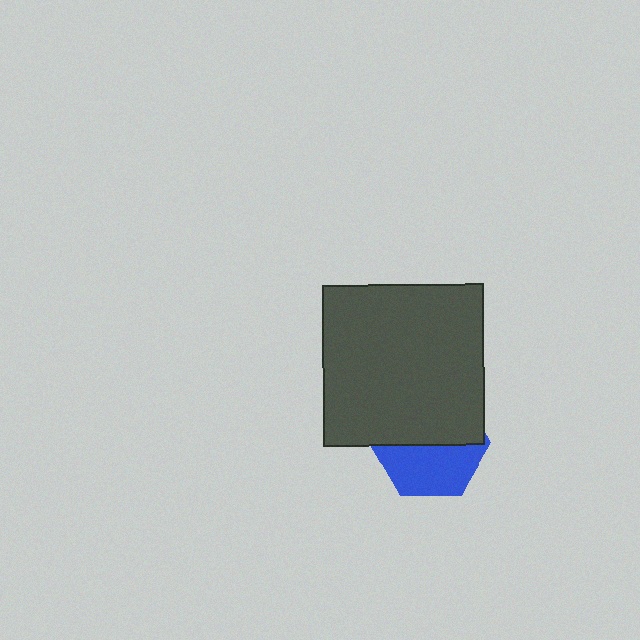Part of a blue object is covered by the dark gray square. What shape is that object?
It is a hexagon.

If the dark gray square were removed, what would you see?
You would see the complete blue hexagon.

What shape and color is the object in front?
The object in front is a dark gray square.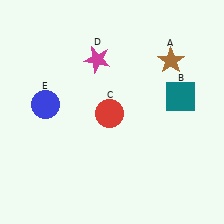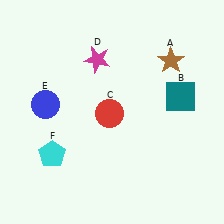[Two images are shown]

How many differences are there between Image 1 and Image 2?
There is 1 difference between the two images.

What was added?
A cyan pentagon (F) was added in Image 2.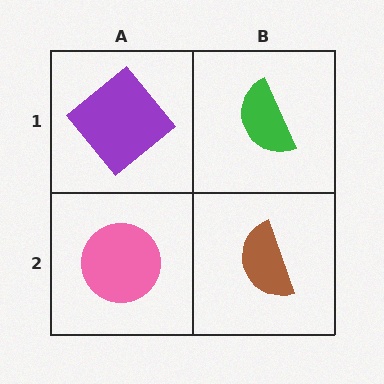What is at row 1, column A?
A purple diamond.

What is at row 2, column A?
A pink circle.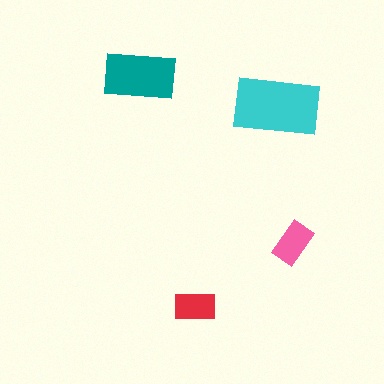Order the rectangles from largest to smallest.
the cyan one, the teal one, the pink one, the red one.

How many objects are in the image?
There are 4 objects in the image.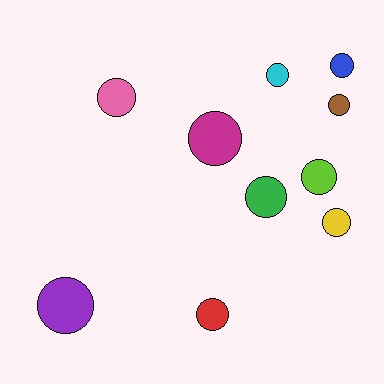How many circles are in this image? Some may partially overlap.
There are 10 circles.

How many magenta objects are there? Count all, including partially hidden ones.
There is 1 magenta object.